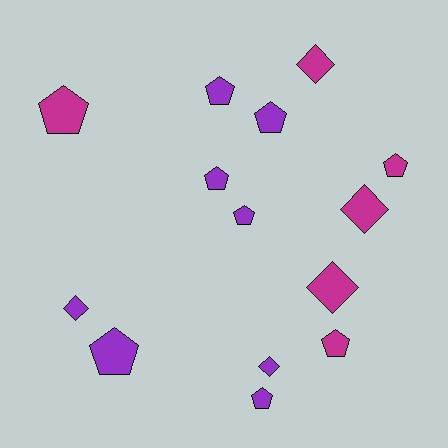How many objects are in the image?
There are 14 objects.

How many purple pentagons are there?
There are 6 purple pentagons.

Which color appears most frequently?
Purple, with 8 objects.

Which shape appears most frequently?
Pentagon, with 9 objects.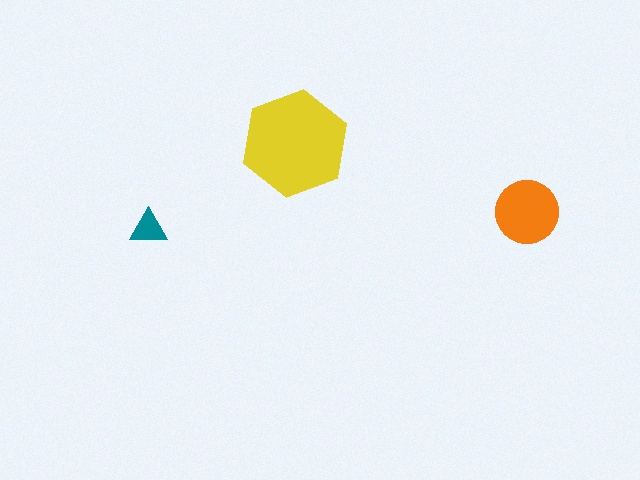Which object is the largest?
The yellow hexagon.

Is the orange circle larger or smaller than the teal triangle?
Larger.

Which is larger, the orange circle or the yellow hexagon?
The yellow hexagon.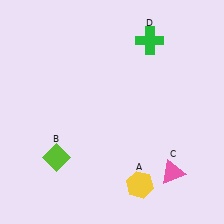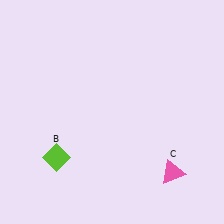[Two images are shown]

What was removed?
The yellow hexagon (A), the green cross (D) were removed in Image 2.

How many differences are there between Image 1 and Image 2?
There are 2 differences between the two images.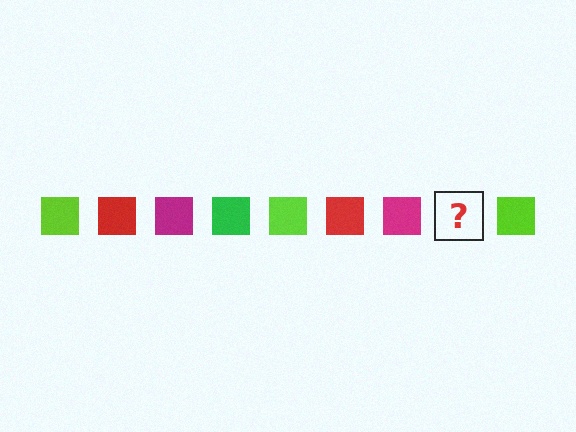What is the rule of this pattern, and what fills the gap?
The rule is that the pattern cycles through lime, red, magenta, green squares. The gap should be filled with a green square.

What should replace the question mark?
The question mark should be replaced with a green square.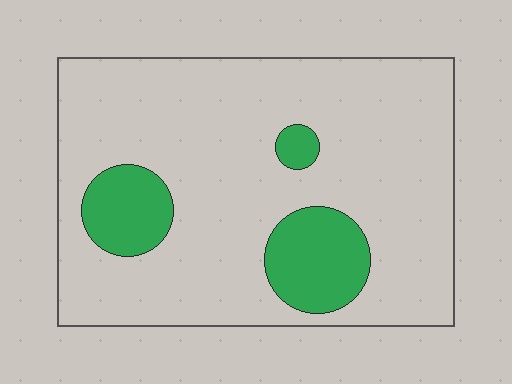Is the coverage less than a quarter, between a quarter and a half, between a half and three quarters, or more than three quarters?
Less than a quarter.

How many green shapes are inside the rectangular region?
3.